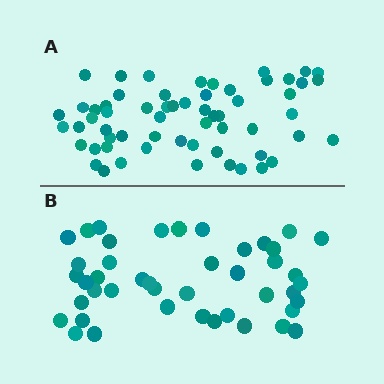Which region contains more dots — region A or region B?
Region A (the top region) has more dots.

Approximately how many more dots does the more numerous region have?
Region A has approximately 15 more dots than region B.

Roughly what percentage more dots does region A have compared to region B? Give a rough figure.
About 35% more.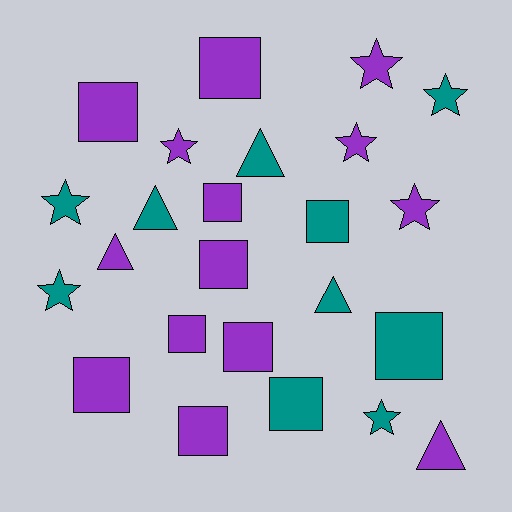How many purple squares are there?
There are 8 purple squares.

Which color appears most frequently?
Purple, with 14 objects.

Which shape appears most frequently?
Square, with 11 objects.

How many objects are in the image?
There are 24 objects.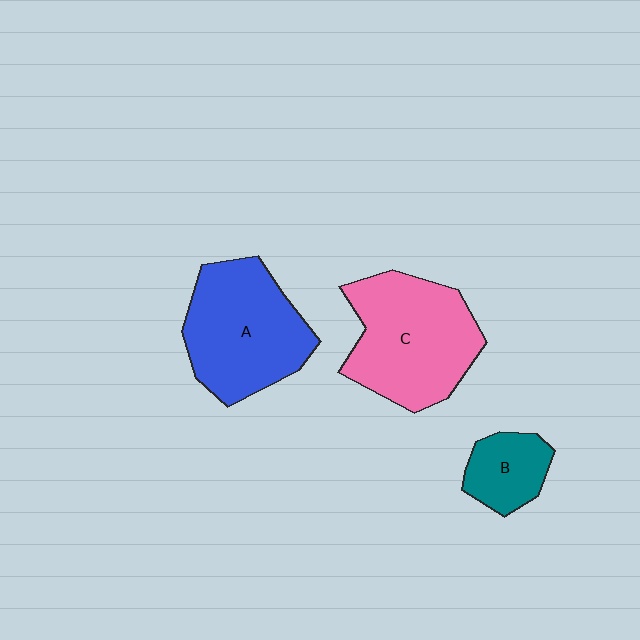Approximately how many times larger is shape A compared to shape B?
Approximately 2.4 times.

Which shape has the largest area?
Shape C (pink).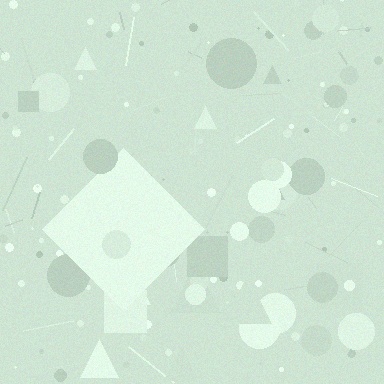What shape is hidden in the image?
A diamond is hidden in the image.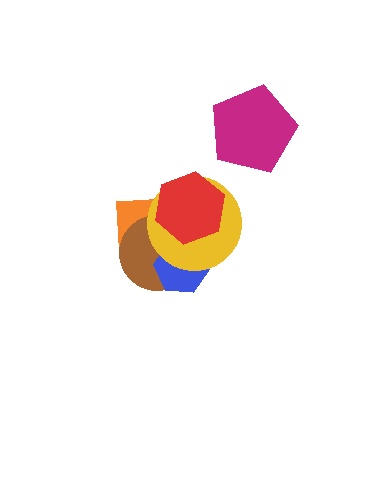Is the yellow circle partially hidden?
Yes, it is partially covered by another shape.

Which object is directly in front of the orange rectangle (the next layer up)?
The brown circle is directly in front of the orange rectangle.